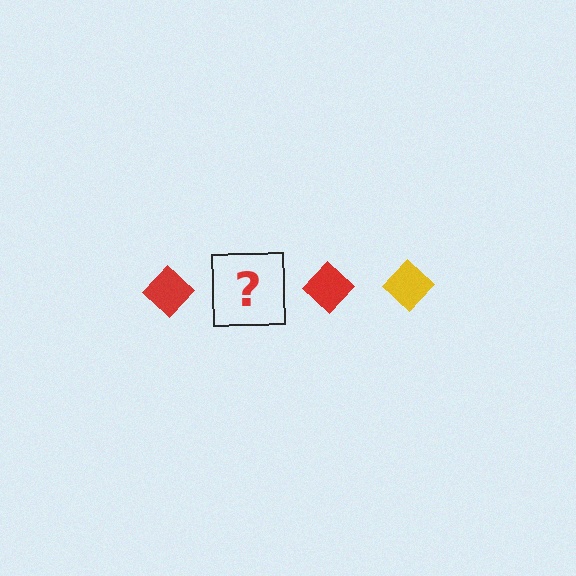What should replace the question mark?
The question mark should be replaced with a yellow diamond.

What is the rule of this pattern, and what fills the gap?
The rule is that the pattern cycles through red, yellow diamonds. The gap should be filled with a yellow diamond.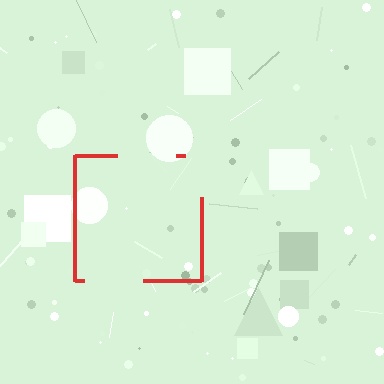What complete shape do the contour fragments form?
The contour fragments form a square.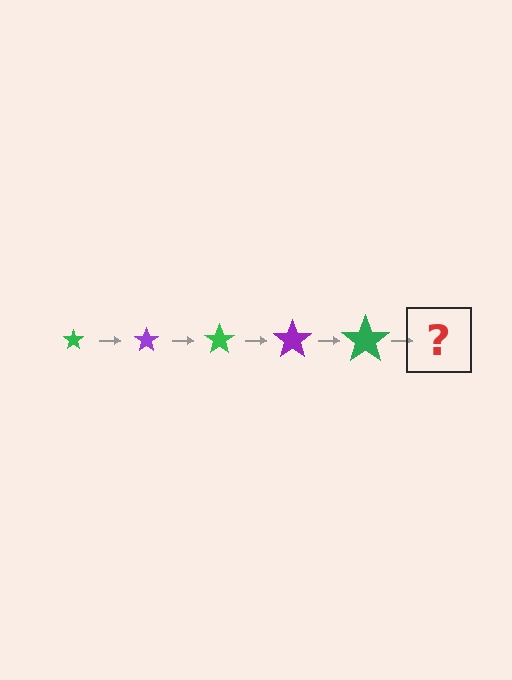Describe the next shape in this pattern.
It should be a purple star, larger than the previous one.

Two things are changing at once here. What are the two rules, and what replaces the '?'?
The two rules are that the star grows larger each step and the color cycles through green and purple. The '?' should be a purple star, larger than the previous one.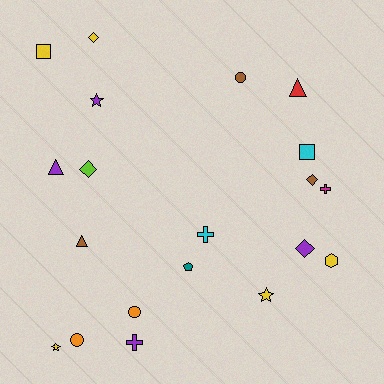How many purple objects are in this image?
There are 4 purple objects.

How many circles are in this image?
There are 3 circles.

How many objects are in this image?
There are 20 objects.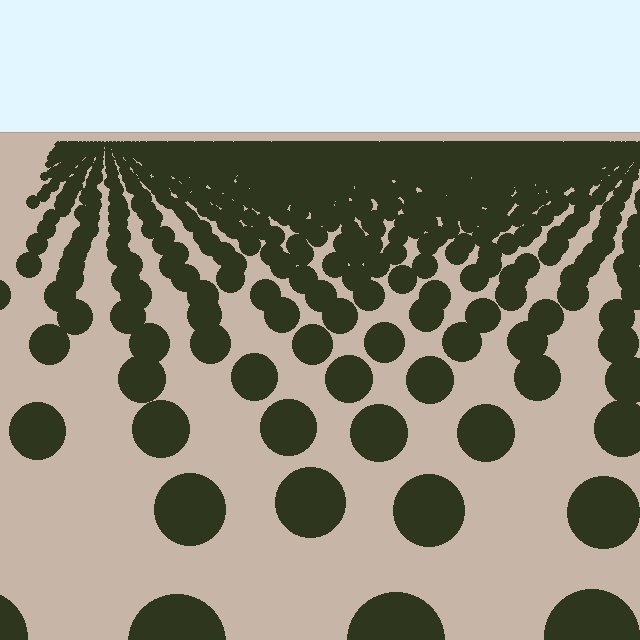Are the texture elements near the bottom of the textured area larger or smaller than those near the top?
Larger. Near the bottom, elements are closer to the viewer and appear at a bigger on-screen size.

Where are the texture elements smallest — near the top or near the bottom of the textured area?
Near the top.